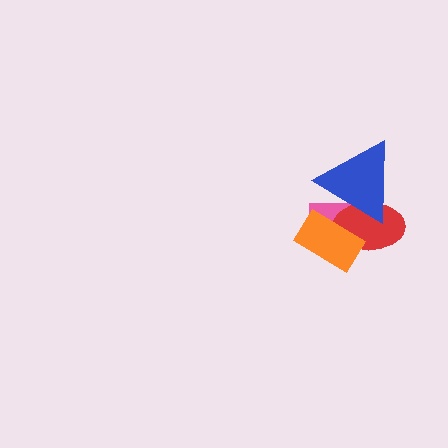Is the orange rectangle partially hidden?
Yes, it is partially covered by another shape.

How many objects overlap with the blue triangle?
3 objects overlap with the blue triangle.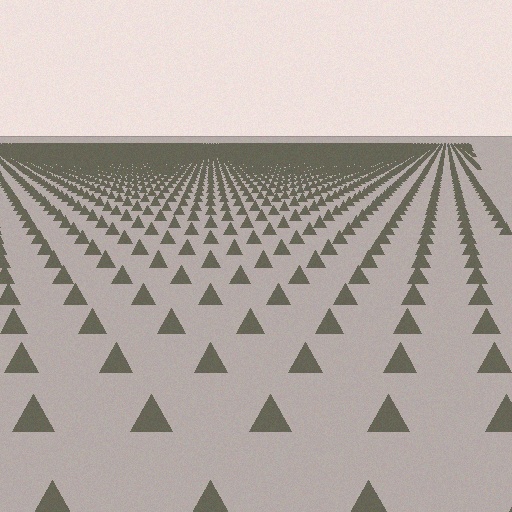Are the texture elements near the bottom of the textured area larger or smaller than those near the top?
Larger. Near the bottom, elements are closer to the viewer and appear at a bigger on-screen size.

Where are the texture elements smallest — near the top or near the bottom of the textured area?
Near the top.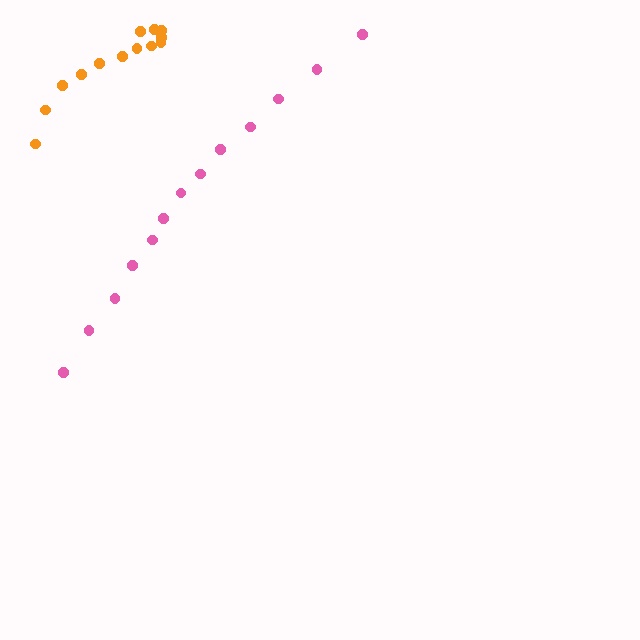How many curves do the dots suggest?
There are 2 distinct paths.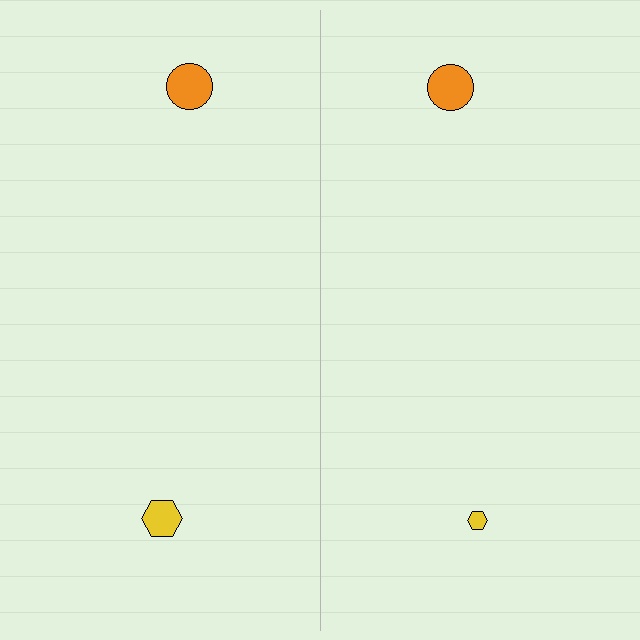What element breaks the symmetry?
The yellow hexagon on the right side has a different size than its mirror counterpart.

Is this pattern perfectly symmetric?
No, the pattern is not perfectly symmetric. The yellow hexagon on the right side has a different size than its mirror counterpart.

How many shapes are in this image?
There are 4 shapes in this image.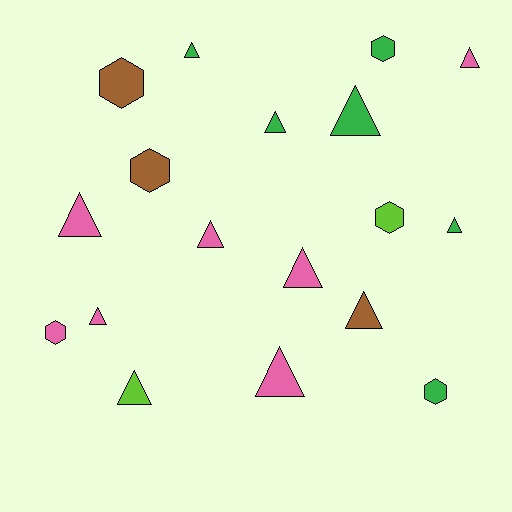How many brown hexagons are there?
There are 2 brown hexagons.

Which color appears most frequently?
Pink, with 7 objects.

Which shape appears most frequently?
Triangle, with 12 objects.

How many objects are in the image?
There are 18 objects.